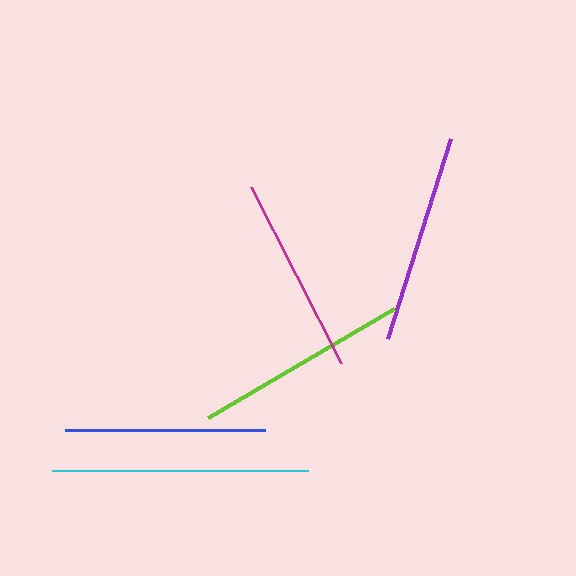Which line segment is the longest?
The cyan line is the longest at approximately 256 pixels.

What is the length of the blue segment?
The blue segment is approximately 200 pixels long.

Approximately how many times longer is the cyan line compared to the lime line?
The cyan line is approximately 1.2 times the length of the lime line.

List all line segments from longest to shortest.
From longest to shortest: cyan, lime, purple, blue, magenta.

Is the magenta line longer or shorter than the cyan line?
The cyan line is longer than the magenta line.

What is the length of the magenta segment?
The magenta segment is approximately 197 pixels long.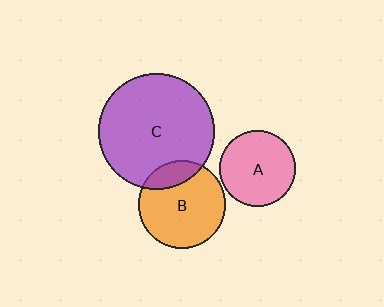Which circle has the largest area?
Circle C (purple).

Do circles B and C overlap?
Yes.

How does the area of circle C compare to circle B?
Approximately 1.8 times.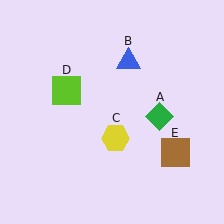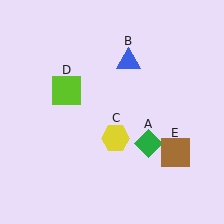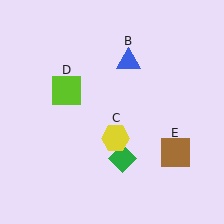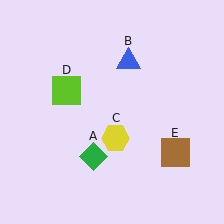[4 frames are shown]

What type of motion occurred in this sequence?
The green diamond (object A) rotated clockwise around the center of the scene.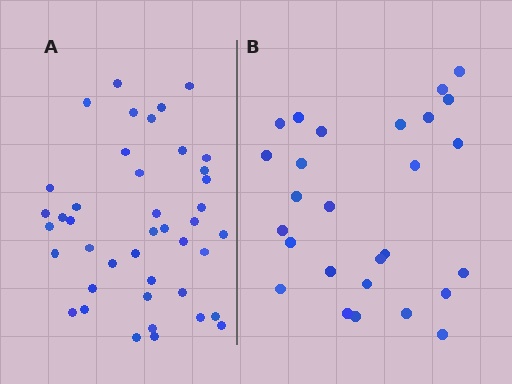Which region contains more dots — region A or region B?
Region A (the left region) has more dots.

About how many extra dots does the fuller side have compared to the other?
Region A has approximately 15 more dots than region B.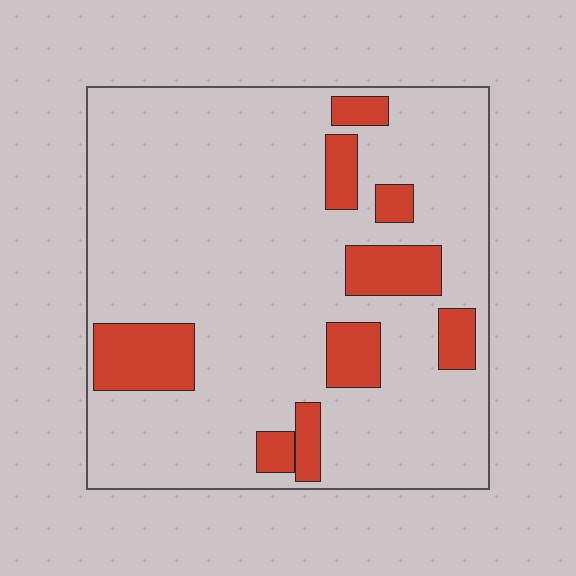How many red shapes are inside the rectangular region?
9.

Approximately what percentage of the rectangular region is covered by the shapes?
Approximately 15%.